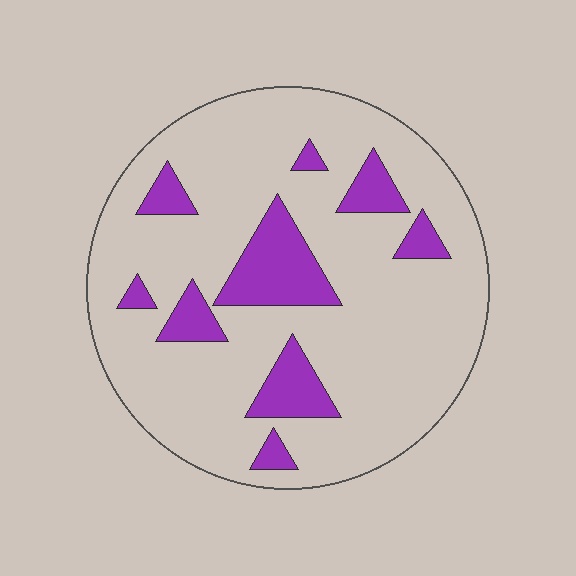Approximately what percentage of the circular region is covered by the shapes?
Approximately 20%.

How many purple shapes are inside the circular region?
9.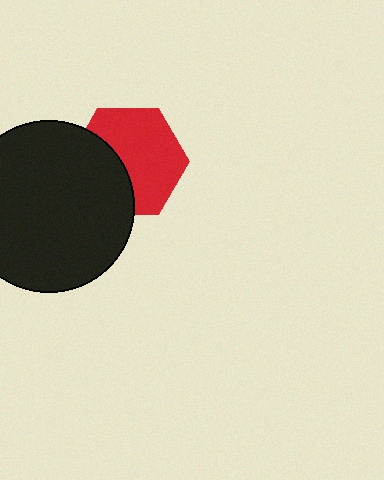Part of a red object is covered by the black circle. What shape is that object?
It is a hexagon.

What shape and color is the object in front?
The object in front is a black circle.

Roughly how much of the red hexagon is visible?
About half of it is visible (roughly 63%).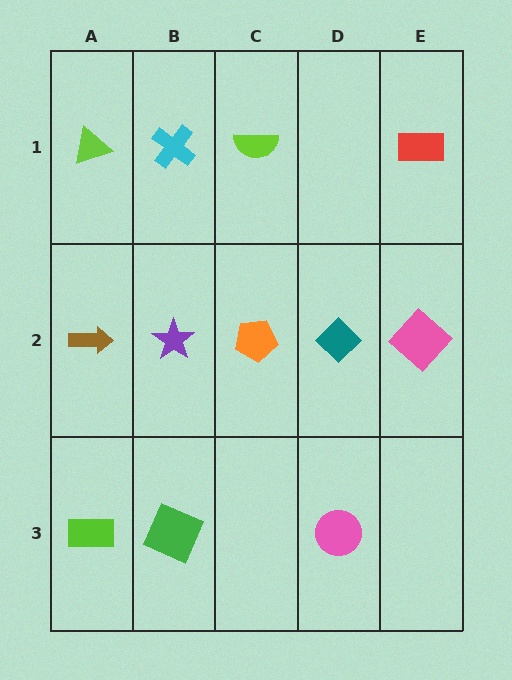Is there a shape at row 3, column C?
No, that cell is empty.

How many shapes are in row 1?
4 shapes.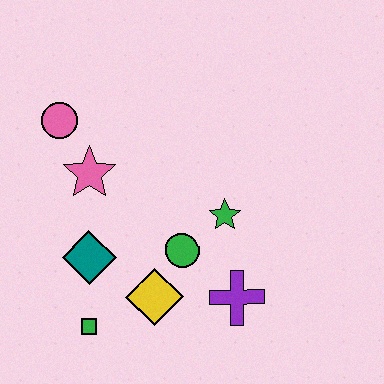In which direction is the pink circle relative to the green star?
The pink circle is to the left of the green star.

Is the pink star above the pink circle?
No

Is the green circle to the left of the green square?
No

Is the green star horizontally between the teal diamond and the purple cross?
Yes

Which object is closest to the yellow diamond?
The green circle is closest to the yellow diamond.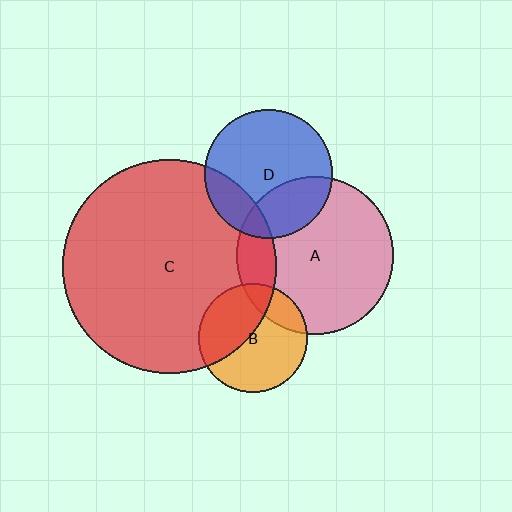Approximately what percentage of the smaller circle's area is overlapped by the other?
Approximately 15%.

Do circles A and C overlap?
Yes.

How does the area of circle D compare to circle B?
Approximately 1.4 times.